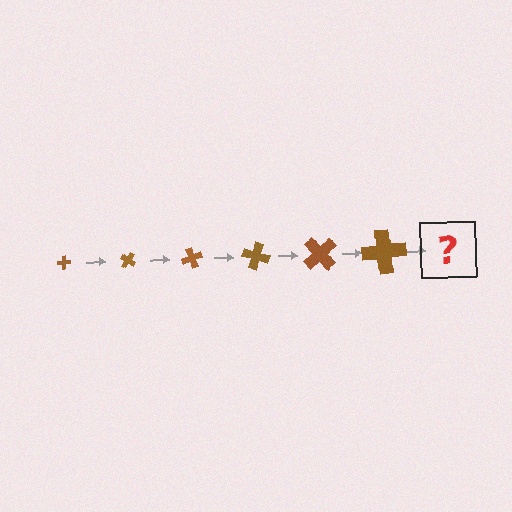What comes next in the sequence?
The next element should be a cross, larger than the previous one and rotated 210 degrees from the start.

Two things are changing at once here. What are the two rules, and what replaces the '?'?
The two rules are that the cross grows larger each step and it rotates 35 degrees each step. The '?' should be a cross, larger than the previous one and rotated 210 degrees from the start.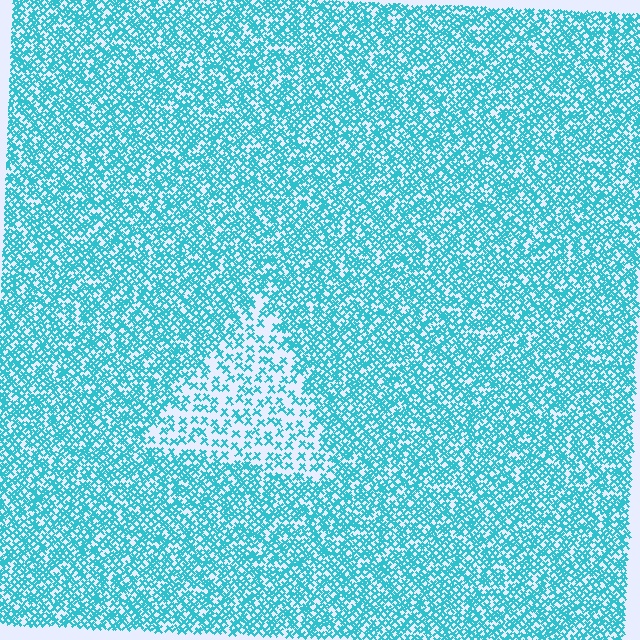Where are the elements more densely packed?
The elements are more densely packed outside the triangle boundary.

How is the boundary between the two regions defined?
The boundary is defined by a change in element density (approximately 2.3x ratio). All elements are the same color, size, and shape.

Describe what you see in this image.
The image contains small cyan elements arranged at two different densities. A triangle-shaped region is visible where the elements are less densely packed than the surrounding area.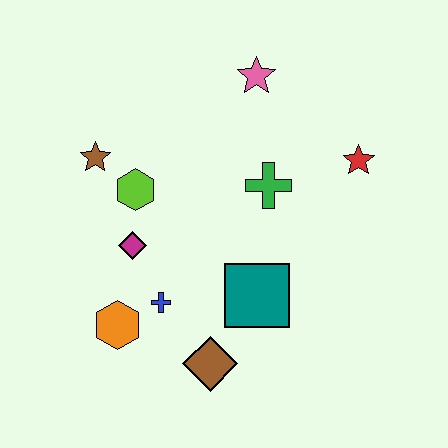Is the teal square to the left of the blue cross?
No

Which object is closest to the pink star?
The green cross is closest to the pink star.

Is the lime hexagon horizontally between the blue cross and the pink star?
No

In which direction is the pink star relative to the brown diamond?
The pink star is above the brown diamond.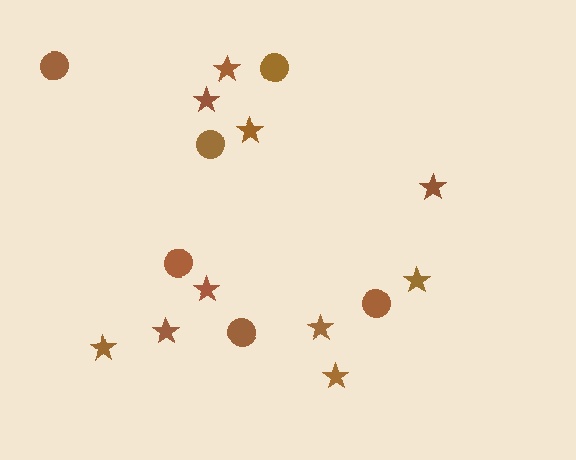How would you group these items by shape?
There are 2 groups: one group of stars (10) and one group of circles (6).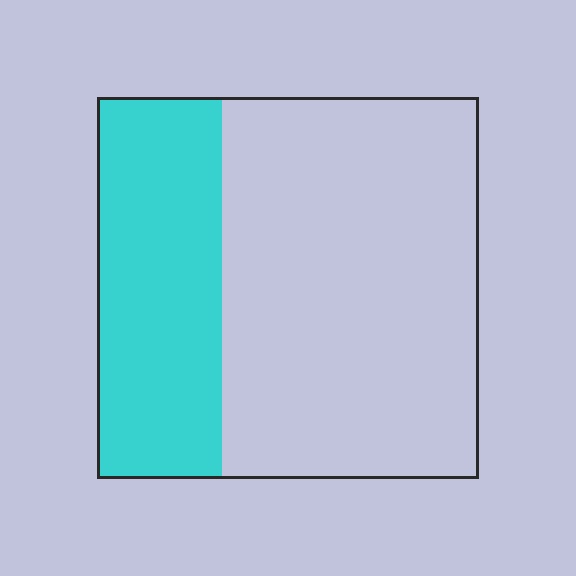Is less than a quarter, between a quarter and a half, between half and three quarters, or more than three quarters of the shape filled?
Between a quarter and a half.